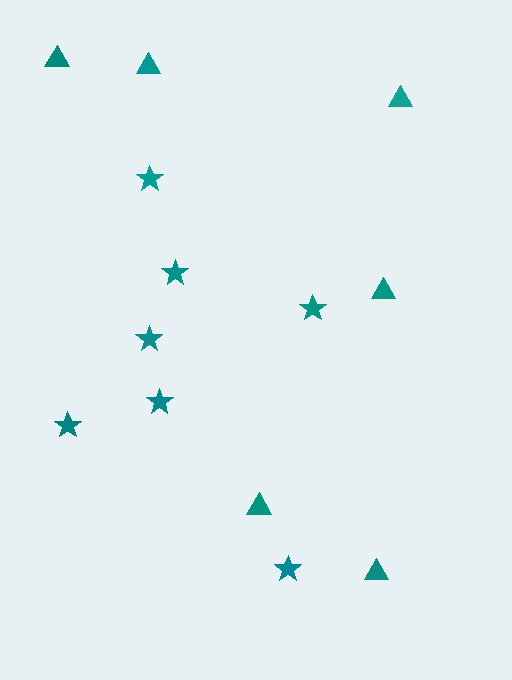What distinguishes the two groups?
There are 2 groups: one group of stars (7) and one group of triangles (6).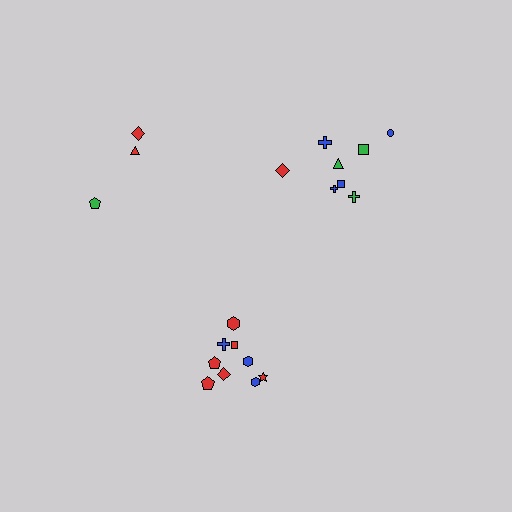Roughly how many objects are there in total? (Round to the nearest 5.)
Roughly 20 objects in total.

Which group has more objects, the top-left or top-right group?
The top-right group.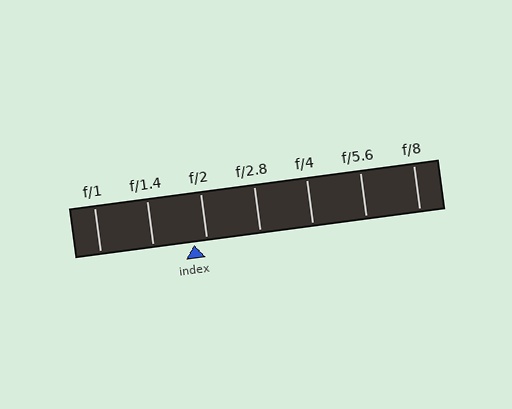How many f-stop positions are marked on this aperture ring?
There are 7 f-stop positions marked.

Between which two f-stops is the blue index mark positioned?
The index mark is between f/1.4 and f/2.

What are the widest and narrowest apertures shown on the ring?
The widest aperture shown is f/1 and the narrowest is f/8.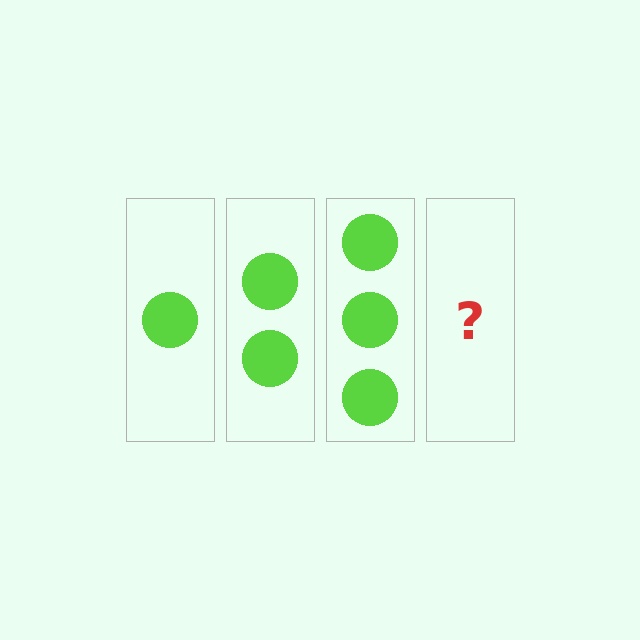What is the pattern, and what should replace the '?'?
The pattern is that each step adds one more circle. The '?' should be 4 circles.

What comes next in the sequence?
The next element should be 4 circles.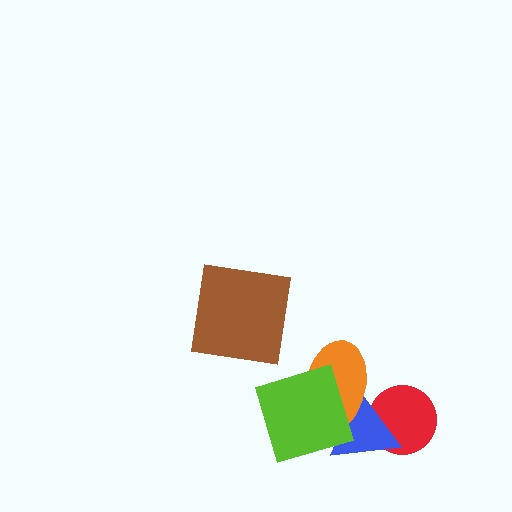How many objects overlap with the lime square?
2 objects overlap with the lime square.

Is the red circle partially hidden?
Yes, it is partially covered by another shape.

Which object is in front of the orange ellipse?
The lime square is in front of the orange ellipse.